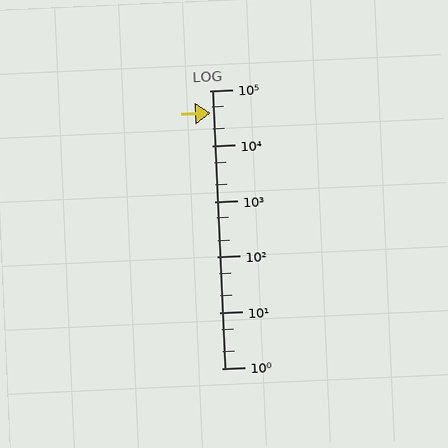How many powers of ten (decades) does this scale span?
The scale spans 5 decades, from 1 to 100000.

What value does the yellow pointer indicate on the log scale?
The pointer indicates approximately 40000.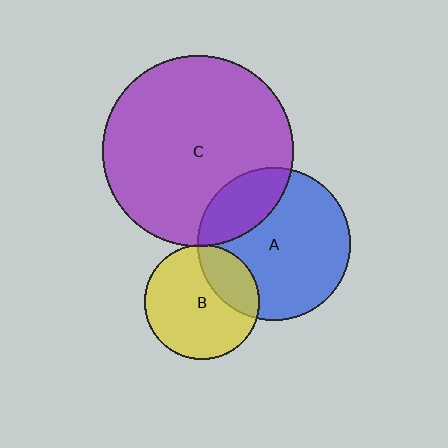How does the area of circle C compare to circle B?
Approximately 2.8 times.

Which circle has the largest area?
Circle C (purple).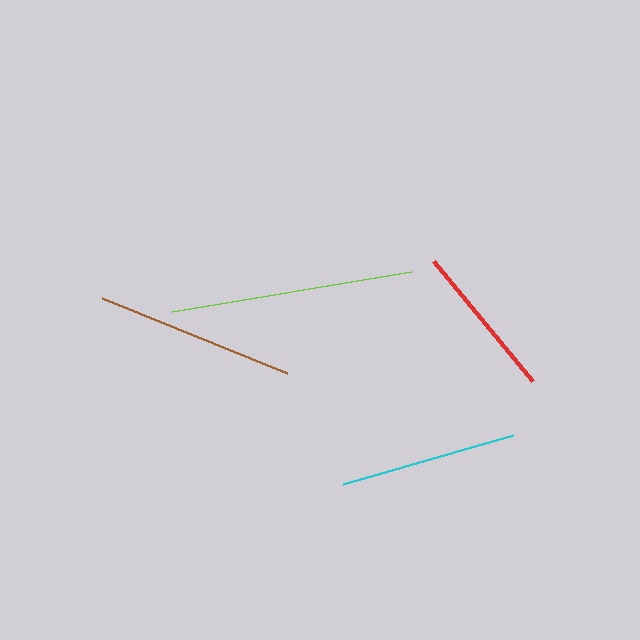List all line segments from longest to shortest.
From longest to shortest: lime, brown, cyan, red.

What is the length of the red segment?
The red segment is approximately 156 pixels long.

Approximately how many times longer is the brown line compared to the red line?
The brown line is approximately 1.3 times the length of the red line.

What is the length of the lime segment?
The lime segment is approximately 242 pixels long.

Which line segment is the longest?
The lime line is the longest at approximately 242 pixels.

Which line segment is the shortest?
The red line is the shortest at approximately 156 pixels.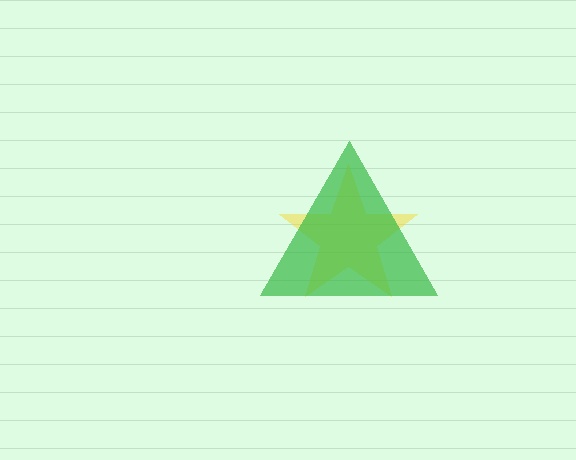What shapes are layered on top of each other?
The layered shapes are: a yellow star, a green triangle.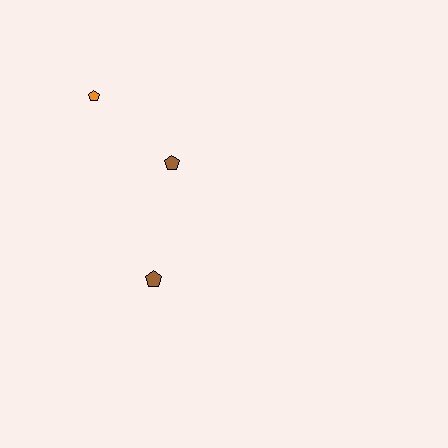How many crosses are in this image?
There are no crosses.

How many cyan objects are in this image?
There are no cyan objects.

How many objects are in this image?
There are 3 objects.